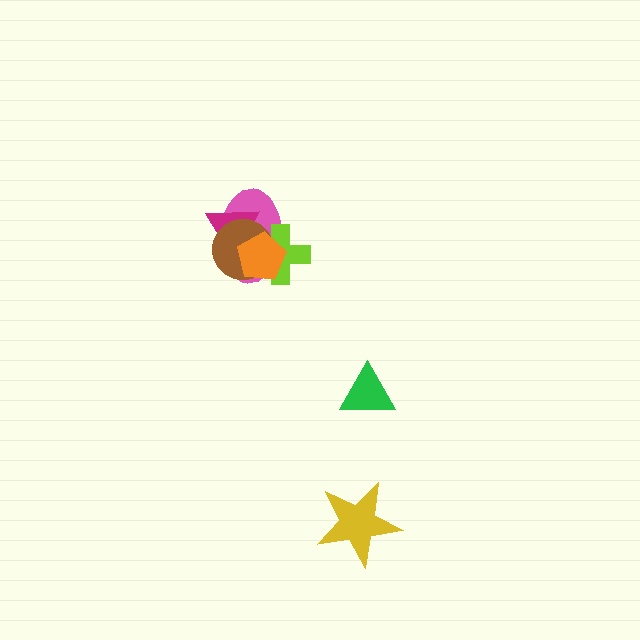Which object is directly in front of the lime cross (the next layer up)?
The magenta triangle is directly in front of the lime cross.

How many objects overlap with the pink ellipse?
4 objects overlap with the pink ellipse.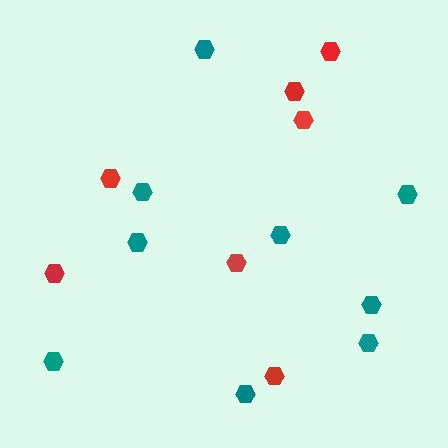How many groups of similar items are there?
There are 2 groups: one group of red hexagons (7) and one group of teal hexagons (9).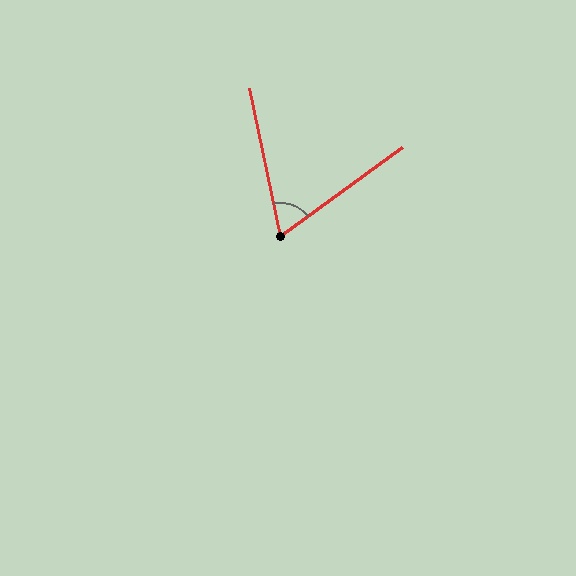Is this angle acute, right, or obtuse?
It is acute.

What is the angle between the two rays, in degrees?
Approximately 65 degrees.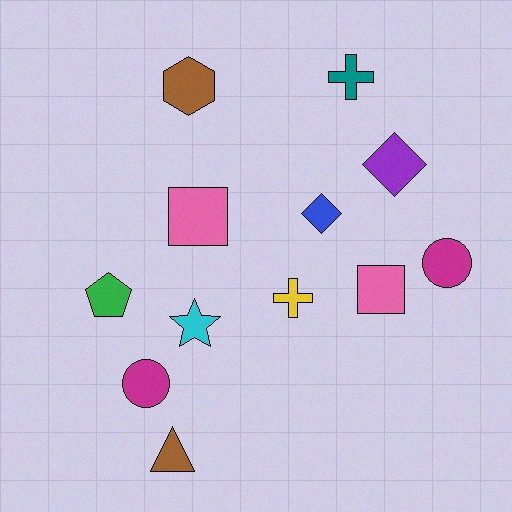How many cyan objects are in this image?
There is 1 cyan object.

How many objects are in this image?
There are 12 objects.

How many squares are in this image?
There are 2 squares.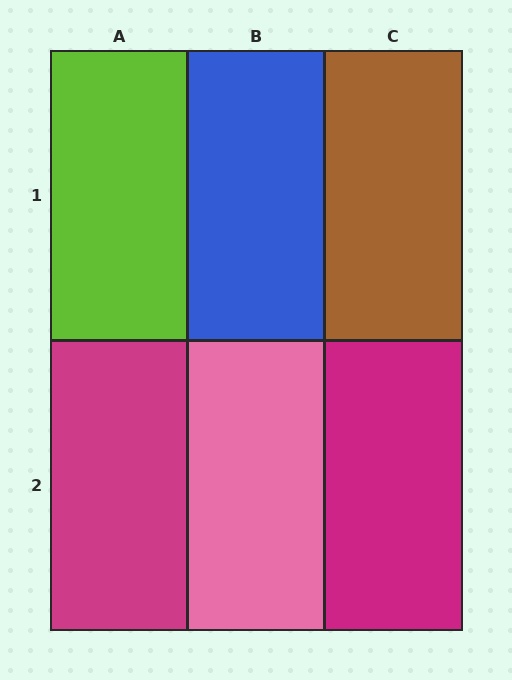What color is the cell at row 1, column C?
Brown.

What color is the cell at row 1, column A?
Lime.